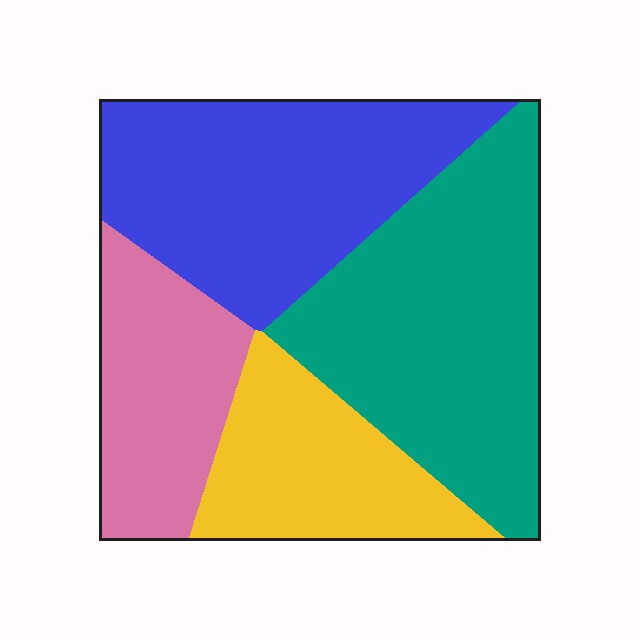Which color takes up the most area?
Teal, at roughly 35%.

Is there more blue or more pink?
Blue.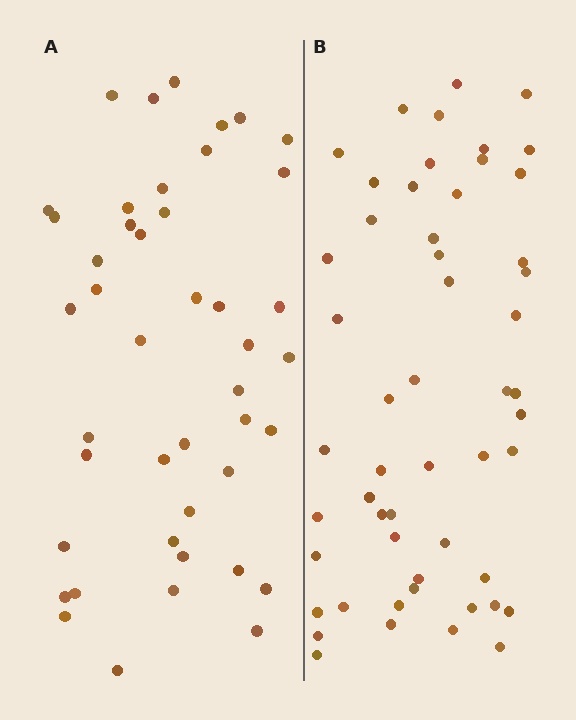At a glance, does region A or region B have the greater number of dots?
Region B (the right region) has more dots.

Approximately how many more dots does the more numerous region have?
Region B has roughly 8 or so more dots than region A.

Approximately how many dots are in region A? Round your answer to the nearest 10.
About 40 dots. (The exact count is 44, which rounds to 40.)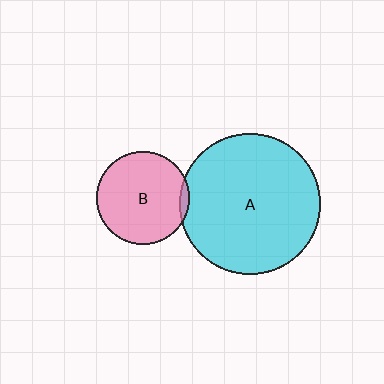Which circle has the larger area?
Circle A (cyan).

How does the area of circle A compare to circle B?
Approximately 2.3 times.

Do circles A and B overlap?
Yes.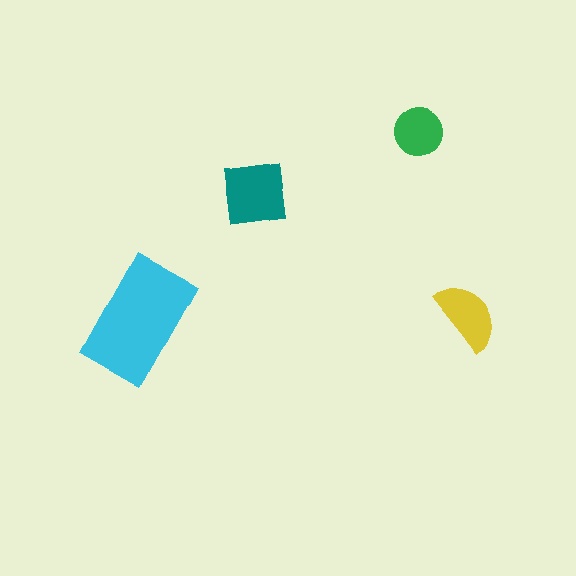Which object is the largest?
The cyan rectangle.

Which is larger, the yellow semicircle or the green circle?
The yellow semicircle.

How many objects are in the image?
There are 4 objects in the image.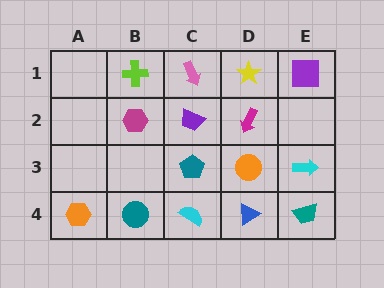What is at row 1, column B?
A lime cross.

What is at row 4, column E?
A teal trapezoid.